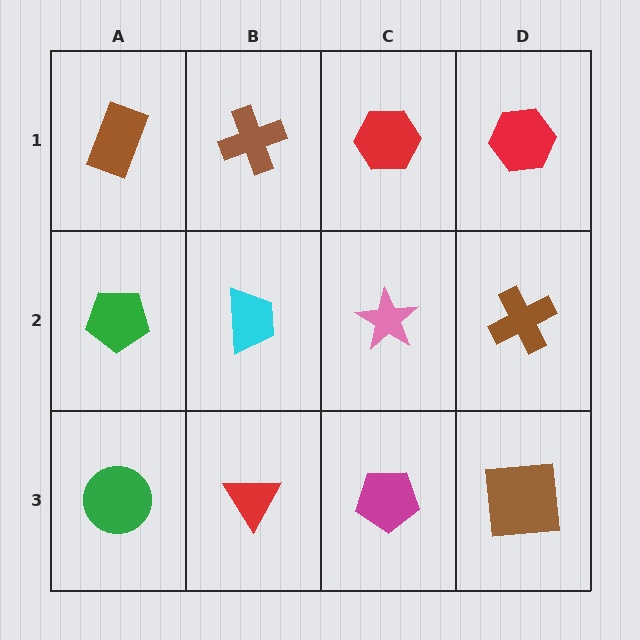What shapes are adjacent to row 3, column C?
A pink star (row 2, column C), a red triangle (row 3, column B), a brown square (row 3, column D).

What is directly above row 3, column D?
A brown cross.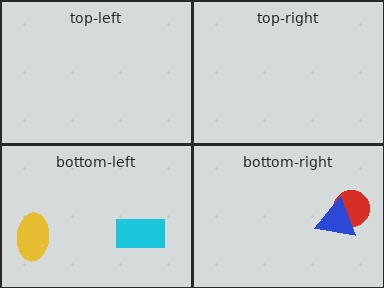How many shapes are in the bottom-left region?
2.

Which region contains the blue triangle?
The bottom-right region.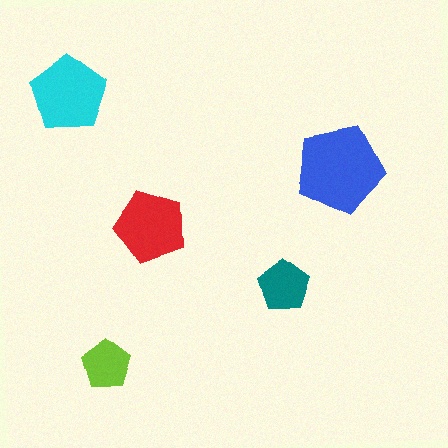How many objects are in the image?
There are 5 objects in the image.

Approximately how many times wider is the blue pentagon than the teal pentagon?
About 1.5 times wider.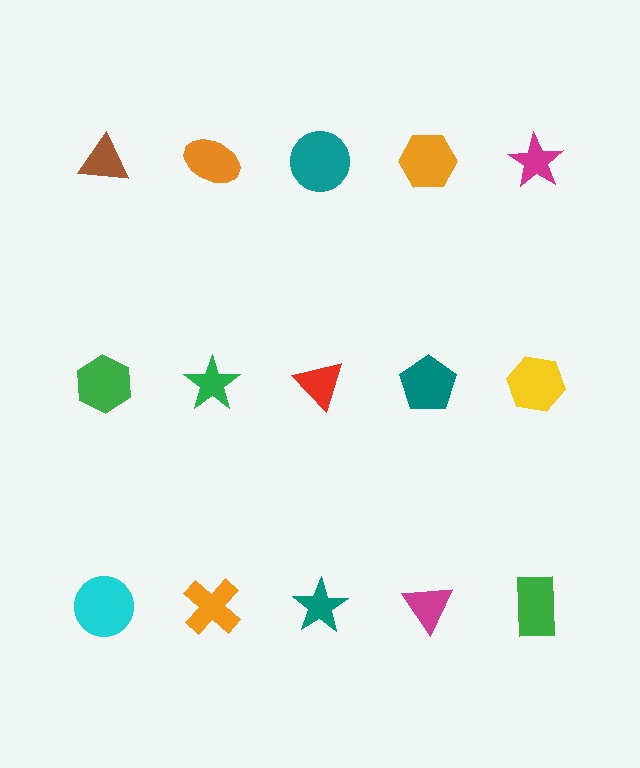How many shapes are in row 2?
5 shapes.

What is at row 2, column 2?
A green star.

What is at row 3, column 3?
A teal star.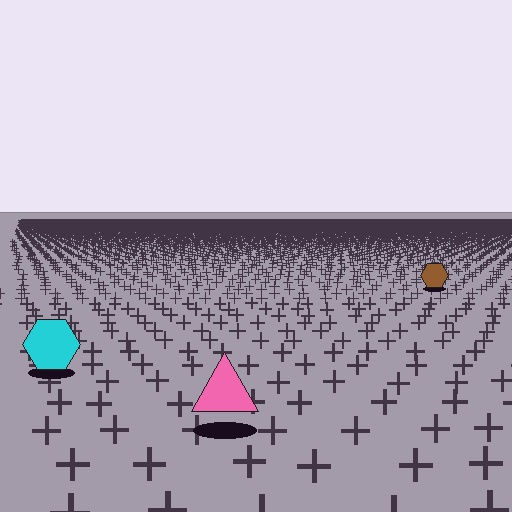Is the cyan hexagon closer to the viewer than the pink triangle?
No. The pink triangle is closer — you can tell from the texture gradient: the ground texture is coarser near it.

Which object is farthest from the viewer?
The brown hexagon is farthest from the viewer. It appears smaller and the ground texture around it is denser.